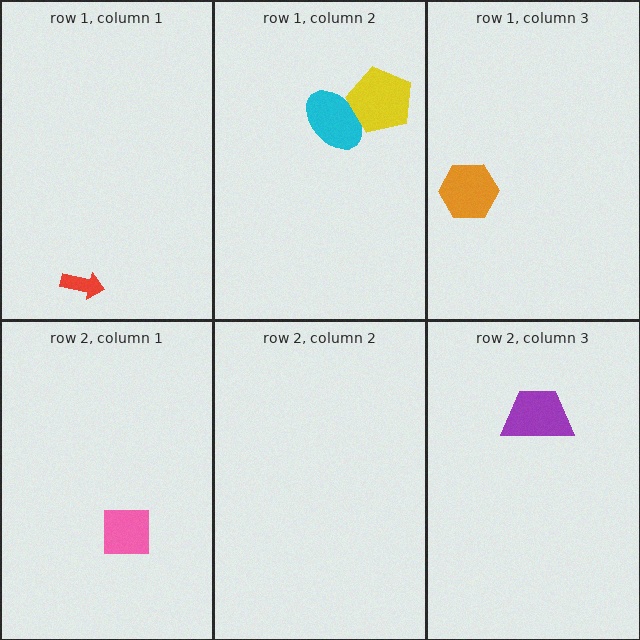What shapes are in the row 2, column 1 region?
The pink square.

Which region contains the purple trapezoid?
The row 2, column 3 region.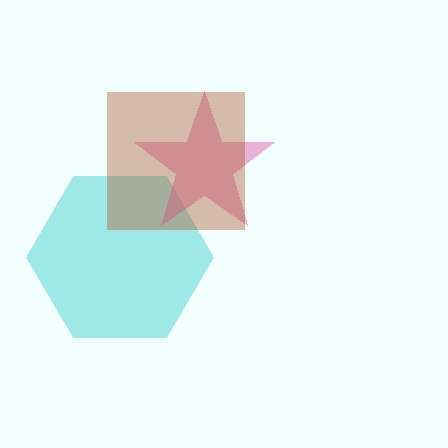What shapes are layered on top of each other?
The layered shapes are: a cyan hexagon, a pink star, a brown square.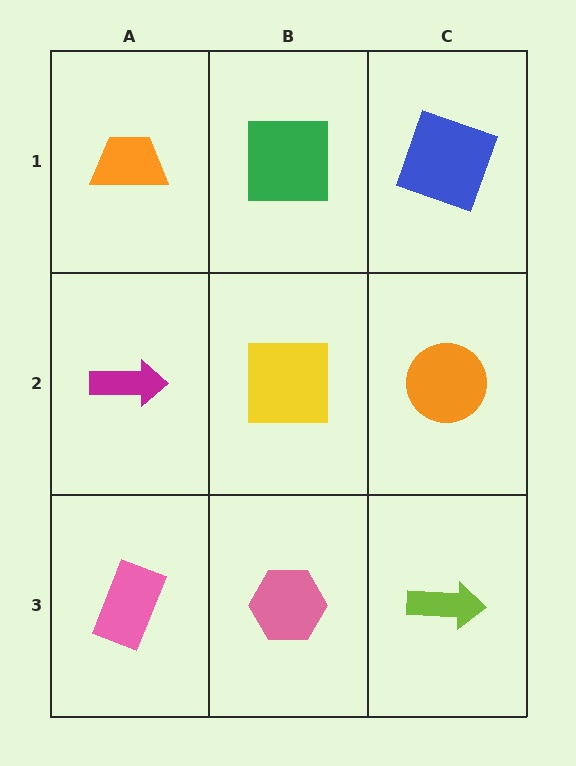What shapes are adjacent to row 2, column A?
An orange trapezoid (row 1, column A), a pink rectangle (row 3, column A), a yellow square (row 2, column B).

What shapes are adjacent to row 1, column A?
A magenta arrow (row 2, column A), a green square (row 1, column B).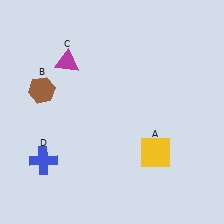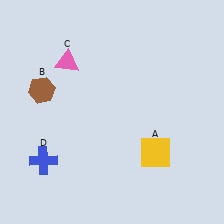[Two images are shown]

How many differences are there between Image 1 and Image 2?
There is 1 difference between the two images.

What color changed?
The triangle (C) changed from magenta in Image 1 to pink in Image 2.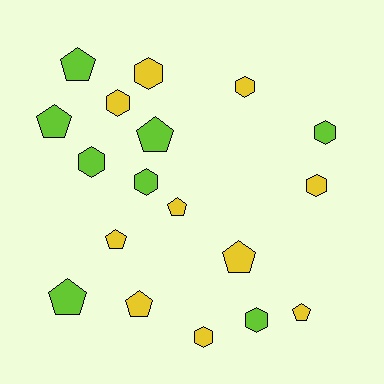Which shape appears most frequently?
Pentagon, with 9 objects.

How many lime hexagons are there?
There are 4 lime hexagons.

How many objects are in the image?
There are 18 objects.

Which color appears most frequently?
Yellow, with 10 objects.